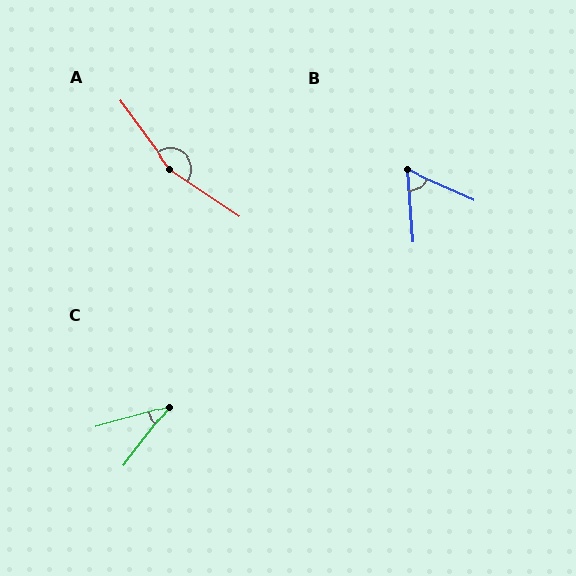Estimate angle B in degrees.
Approximately 62 degrees.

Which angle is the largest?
A, at approximately 160 degrees.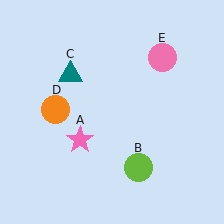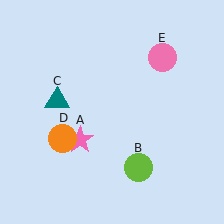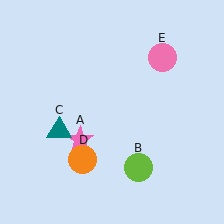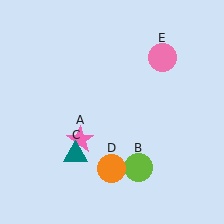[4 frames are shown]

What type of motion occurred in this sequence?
The teal triangle (object C), orange circle (object D) rotated counterclockwise around the center of the scene.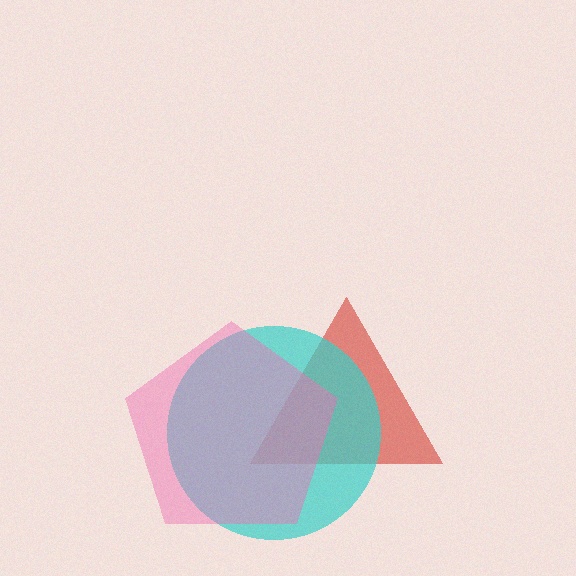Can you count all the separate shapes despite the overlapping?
Yes, there are 3 separate shapes.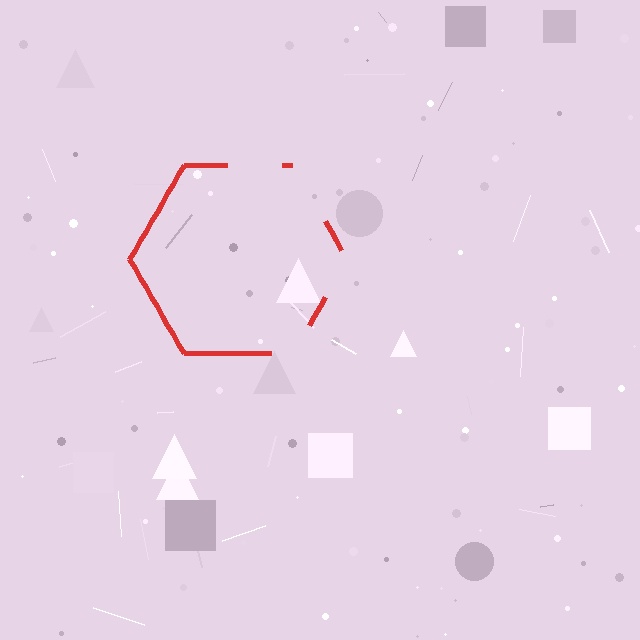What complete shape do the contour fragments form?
The contour fragments form a hexagon.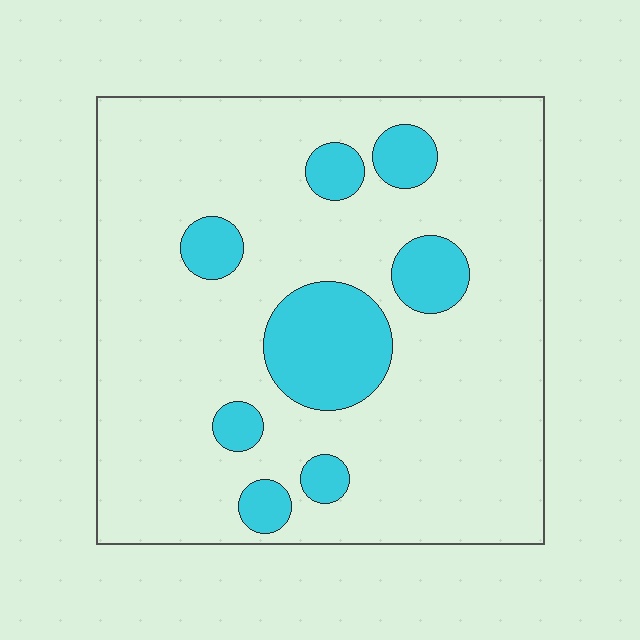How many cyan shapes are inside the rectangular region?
8.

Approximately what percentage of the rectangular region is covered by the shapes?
Approximately 15%.